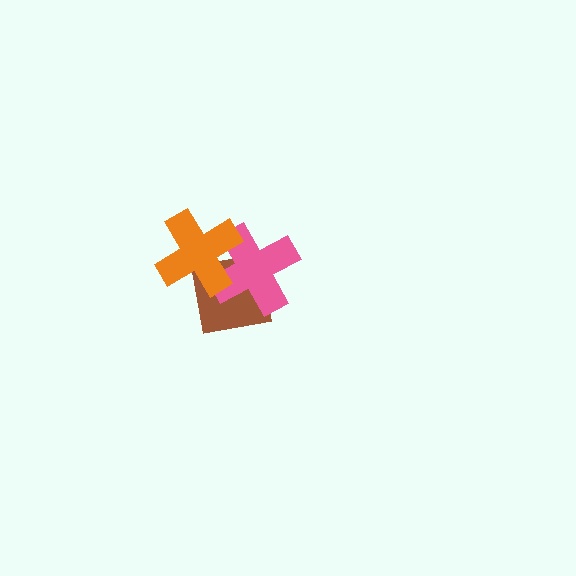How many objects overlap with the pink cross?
2 objects overlap with the pink cross.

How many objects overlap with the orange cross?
2 objects overlap with the orange cross.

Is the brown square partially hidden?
Yes, it is partially covered by another shape.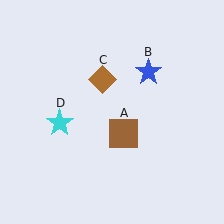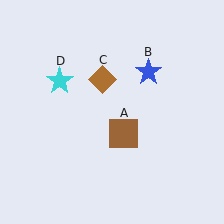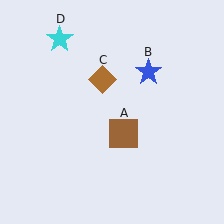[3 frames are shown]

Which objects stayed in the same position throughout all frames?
Brown square (object A) and blue star (object B) and brown diamond (object C) remained stationary.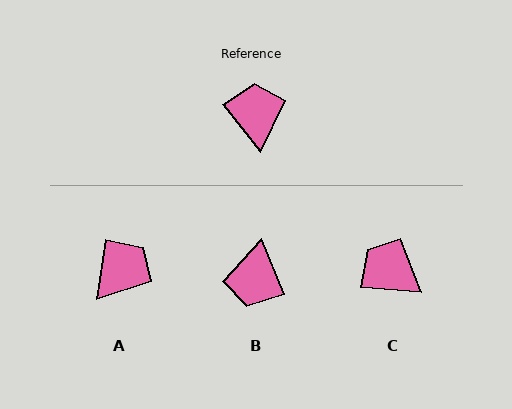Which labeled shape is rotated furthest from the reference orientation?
B, about 163 degrees away.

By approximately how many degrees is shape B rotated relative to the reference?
Approximately 163 degrees counter-clockwise.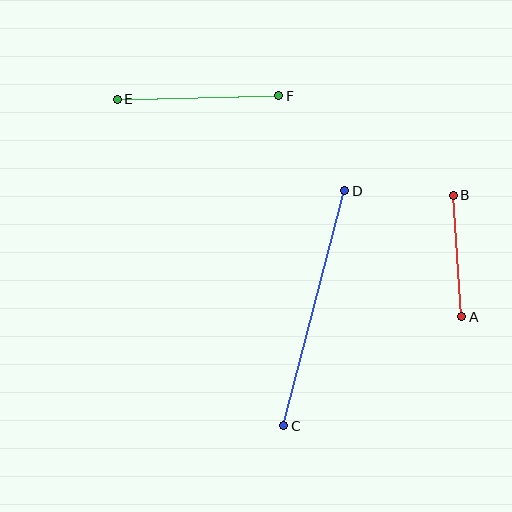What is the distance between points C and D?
The distance is approximately 243 pixels.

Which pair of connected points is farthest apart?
Points C and D are farthest apart.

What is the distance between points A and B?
The distance is approximately 122 pixels.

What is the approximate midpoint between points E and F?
The midpoint is at approximately (198, 97) pixels.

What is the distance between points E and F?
The distance is approximately 162 pixels.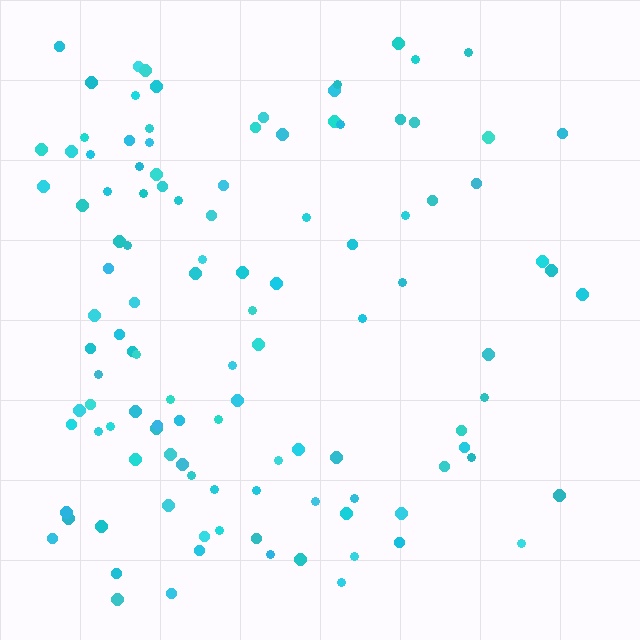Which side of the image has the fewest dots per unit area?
The right.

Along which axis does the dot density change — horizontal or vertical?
Horizontal.